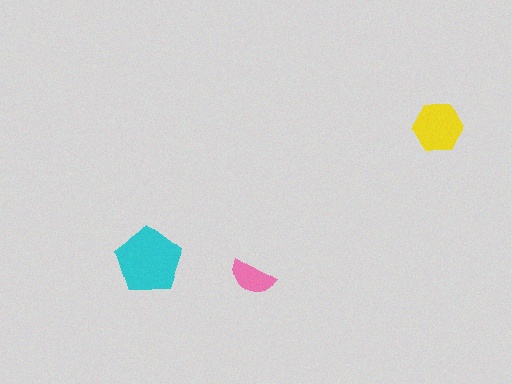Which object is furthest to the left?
The cyan pentagon is leftmost.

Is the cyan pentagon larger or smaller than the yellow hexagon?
Larger.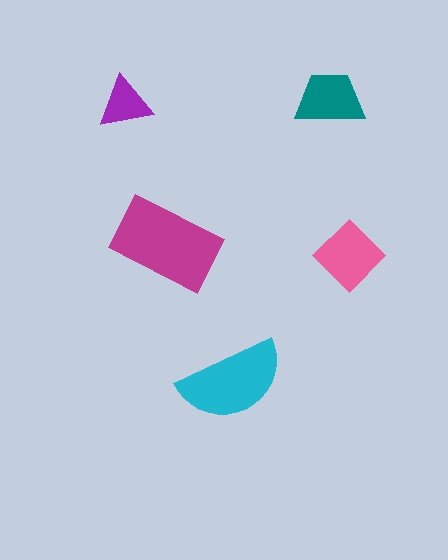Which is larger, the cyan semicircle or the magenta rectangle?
The magenta rectangle.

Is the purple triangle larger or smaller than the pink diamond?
Smaller.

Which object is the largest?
The magenta rectangle.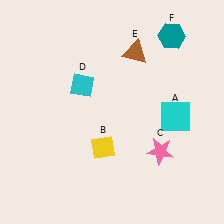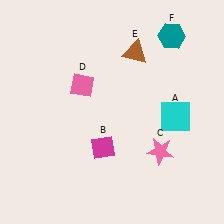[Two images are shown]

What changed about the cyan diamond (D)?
In Image 1, D is cyan. In Image 2, it changed to pink.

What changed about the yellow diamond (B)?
In Image 1, B is yellow. In Image 2, it changed to magenta.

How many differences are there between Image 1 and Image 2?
There are 2 differences between the two images.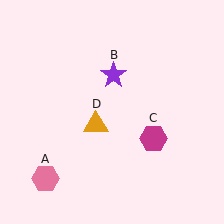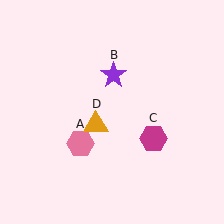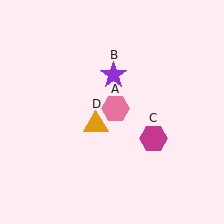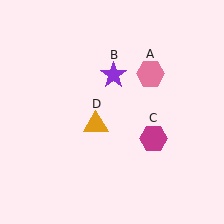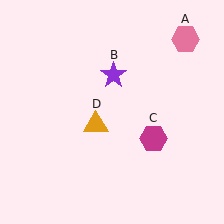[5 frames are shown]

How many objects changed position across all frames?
1 object changed position: pink hexagon (object A).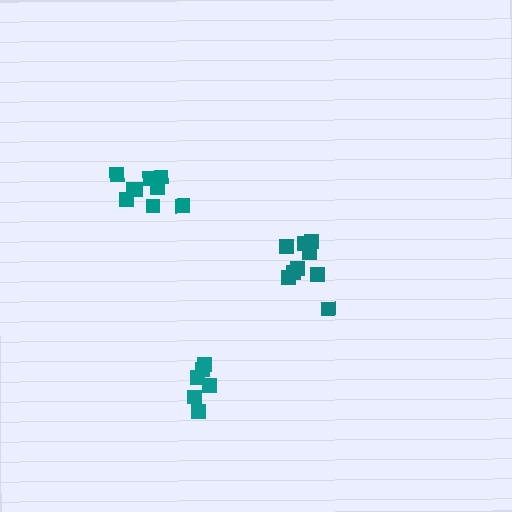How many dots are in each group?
Group 1: 6 dots, Group 2: 9 dots, Group 3: 9 dots (24 total).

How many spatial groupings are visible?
There are 3 spatial groupings.